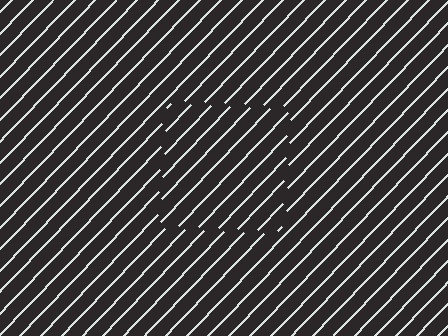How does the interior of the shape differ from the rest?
The interior of the shape contains the same grating, shifted by half a period — the contour is defined by the phase discontinuity where line-ends from the inner and outer gratings abut.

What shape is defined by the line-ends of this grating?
An illusory square. The interior of the shape contains the same grating, shifted by half a period — the contour is defined by the phase discontinuity where line-ends from the inner and outer gratings abut.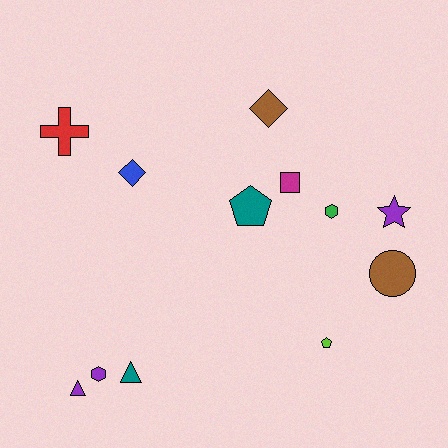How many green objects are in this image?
There is 1 green object.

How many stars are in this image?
There is 1 star.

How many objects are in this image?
There are 12 objects.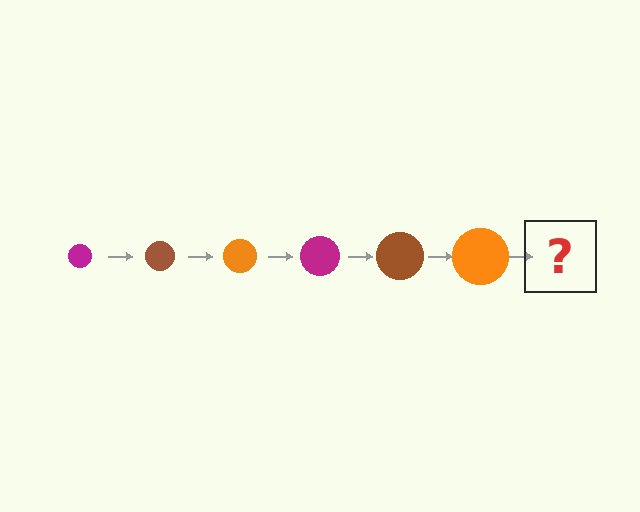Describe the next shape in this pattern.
It should be a magenta circle, larger than the previous one.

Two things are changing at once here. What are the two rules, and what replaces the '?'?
The two rules are that the circle grows larger each step and the color cycles through magenta, brown, and orange. The '?' should be a magenta circle, larger than the previous one.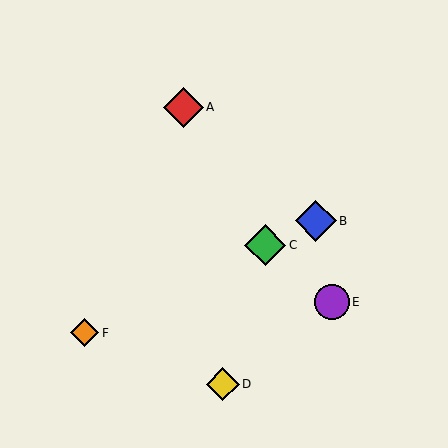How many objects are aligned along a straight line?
3 objects (B, C, F) are aligned along a straight line.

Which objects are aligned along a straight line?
Objects B, C, F are aligned along a straight line.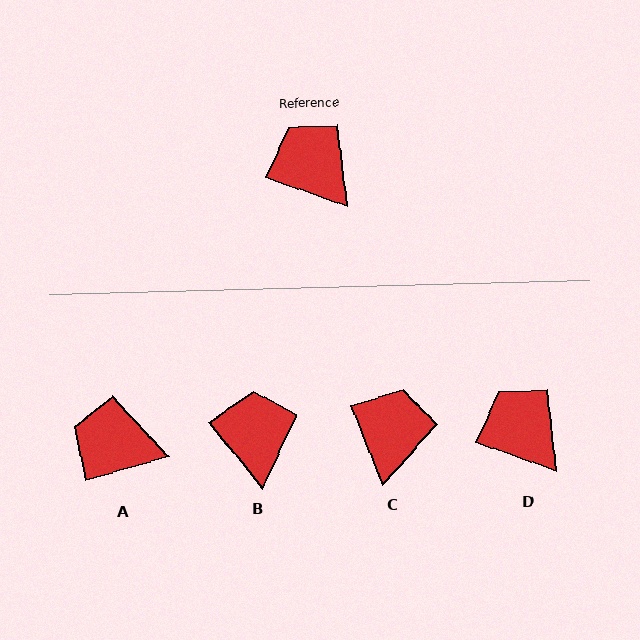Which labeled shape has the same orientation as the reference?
D.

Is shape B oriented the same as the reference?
No, it is off by about 31 degrees.